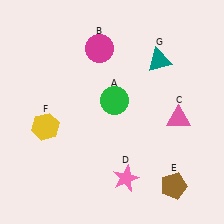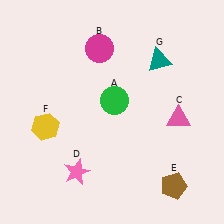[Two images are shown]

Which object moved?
The pink star (D) moved left.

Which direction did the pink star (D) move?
The pink star (D) moved left.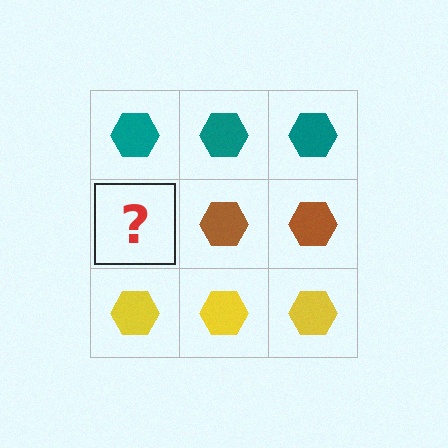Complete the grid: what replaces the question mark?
The question mark should be replaced with a brown hexagon.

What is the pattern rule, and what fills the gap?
The rule is that each row has a consistent color. The gap should be filled with a brown hexagon.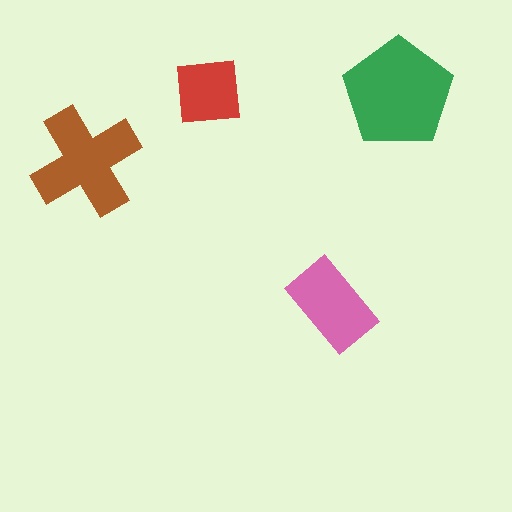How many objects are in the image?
There are 4 objects in the image.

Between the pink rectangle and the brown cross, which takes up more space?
The brown cross.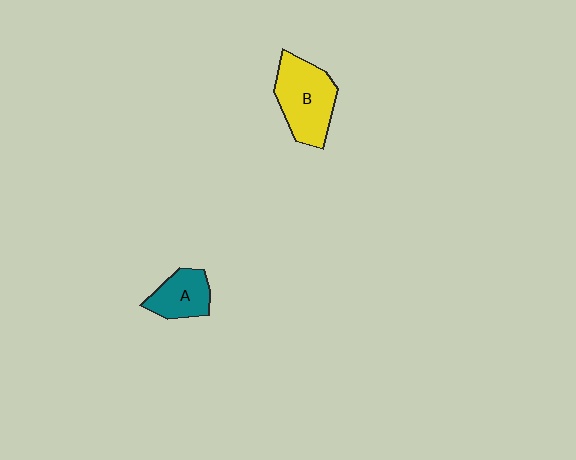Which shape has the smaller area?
Shape A (teal).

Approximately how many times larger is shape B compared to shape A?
Approximately 1.6 times.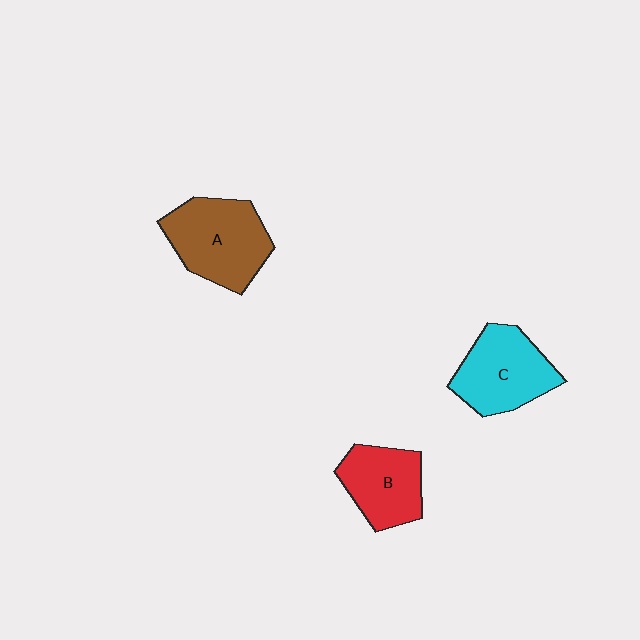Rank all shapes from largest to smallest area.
From largest to smallest: A (brown), C (cyan), B (red).